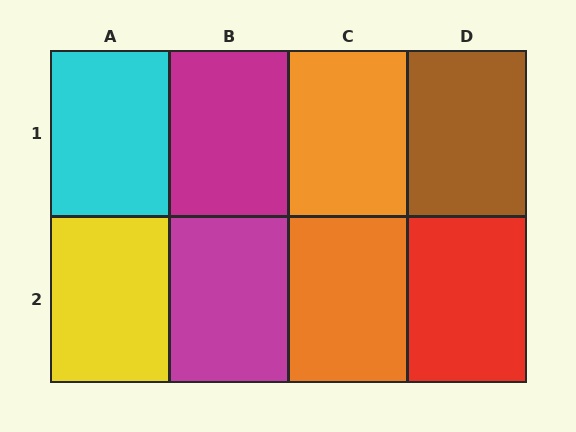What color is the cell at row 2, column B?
Magenta.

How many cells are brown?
1 cell is brown.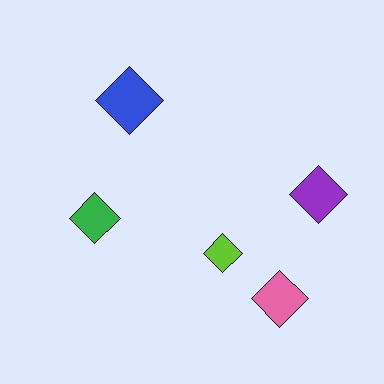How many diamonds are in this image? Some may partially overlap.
There are 5 diamonds.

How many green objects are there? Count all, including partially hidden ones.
There is 1 green object.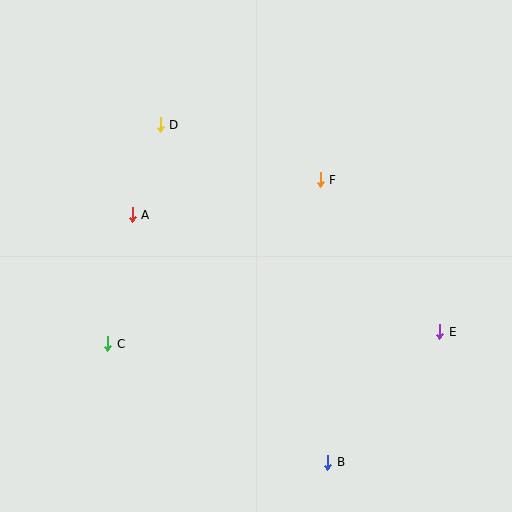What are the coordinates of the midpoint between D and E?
The midpoint between D and E is at (300, 228).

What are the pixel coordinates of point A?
Point A is at (132, 215).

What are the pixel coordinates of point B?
Point B is at (328, 462).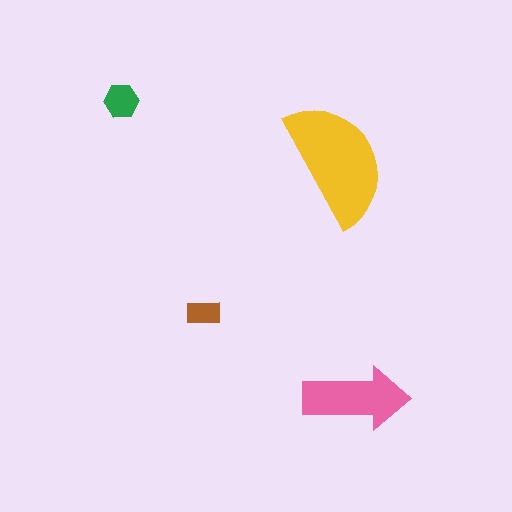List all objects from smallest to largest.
The brown rectangle, the green hexagon, the pink arrow, the yellow semicircle.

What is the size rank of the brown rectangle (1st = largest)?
4th.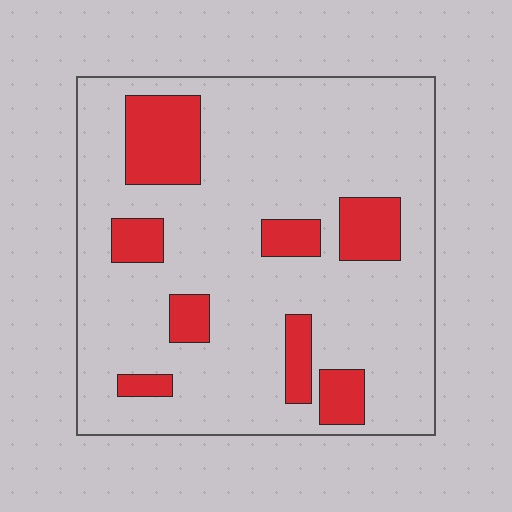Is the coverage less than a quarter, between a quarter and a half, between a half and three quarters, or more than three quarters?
Less than a quarter.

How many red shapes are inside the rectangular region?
8.